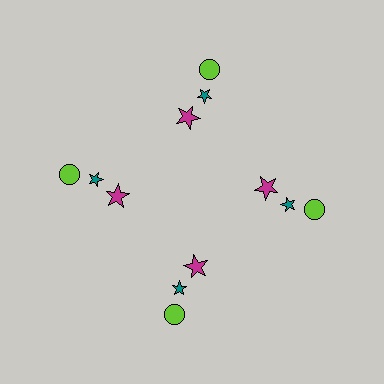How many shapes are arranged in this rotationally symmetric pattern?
There are 12 shapes, arranged in 4 groups of 3.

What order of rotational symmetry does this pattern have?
This pattern has 4-fold rotational symmetry.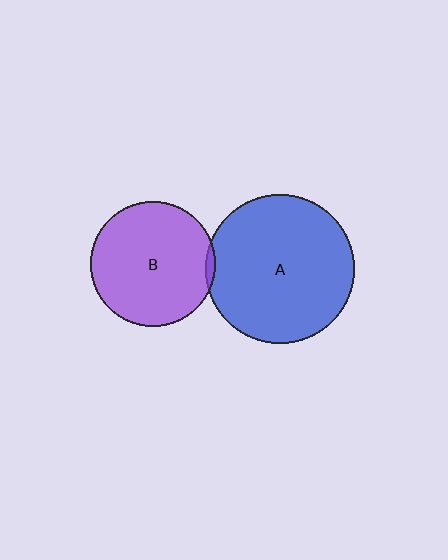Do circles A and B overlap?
Yes.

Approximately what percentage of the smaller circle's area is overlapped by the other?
Approximately 5%.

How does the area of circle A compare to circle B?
Approximately 1.4 times.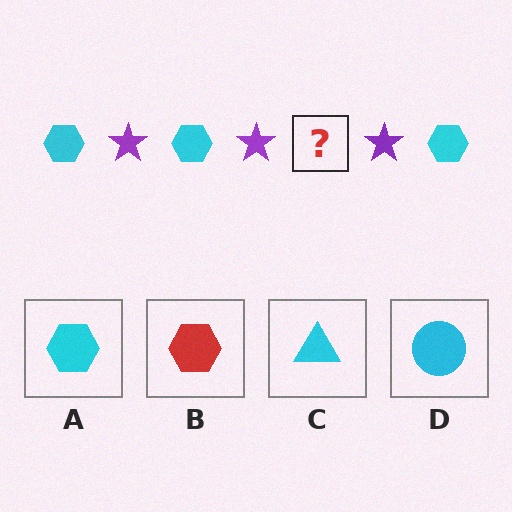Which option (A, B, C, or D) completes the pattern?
A.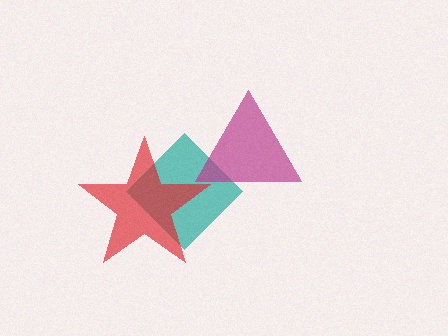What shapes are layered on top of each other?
The layered shapes are: a teal diamond, a magenta triangle, a red star.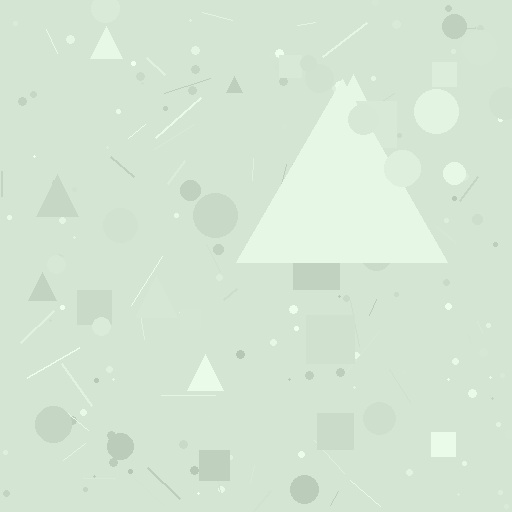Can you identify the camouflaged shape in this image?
The camouflaged shape is a triangle.